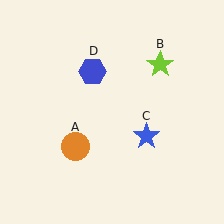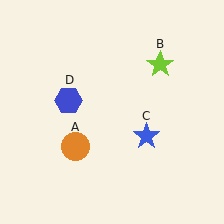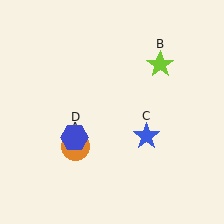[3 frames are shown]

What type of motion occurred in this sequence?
The blue hexagon (object D) rotated counterclockwise around the center of the scene.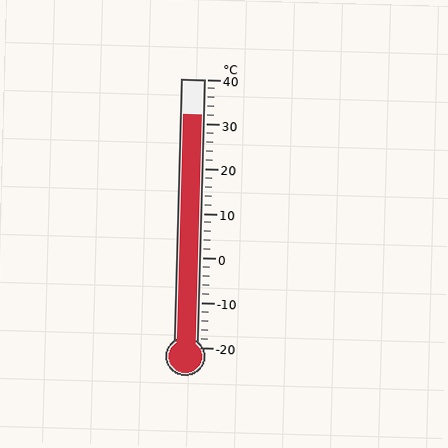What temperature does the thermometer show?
The thermometer shows approximately 32°C.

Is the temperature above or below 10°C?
The temperature is above 10°C.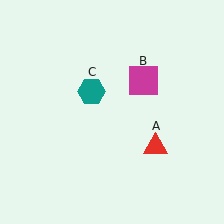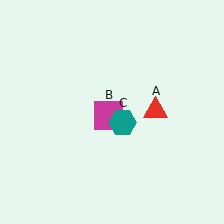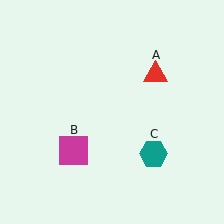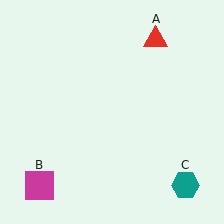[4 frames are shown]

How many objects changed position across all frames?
3 objects changed position: red triangle (object A), magenta square (object B), teal hexagon (object C).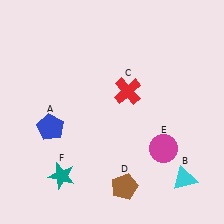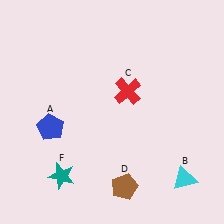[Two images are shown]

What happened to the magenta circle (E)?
The magenta circle (E) was removed in Image 2. It was in the bottom-right area of Image 1.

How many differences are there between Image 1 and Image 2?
There is 1 difference between the two images.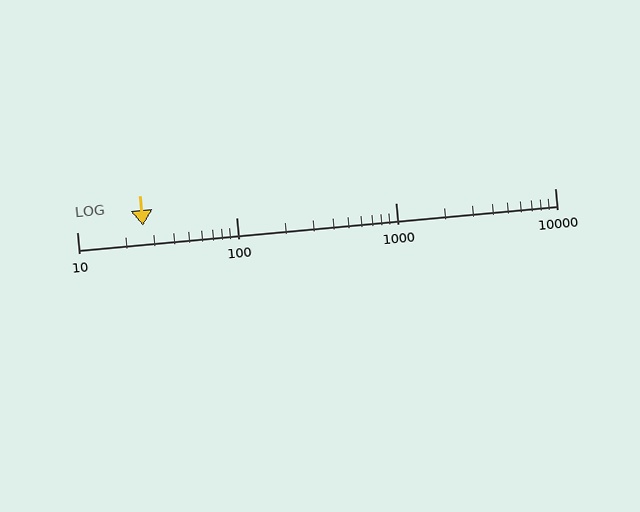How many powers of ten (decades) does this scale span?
The scale spans 3 decades, from 10 to 10000.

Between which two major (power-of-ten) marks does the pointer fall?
The pointer is between 10 and 100.